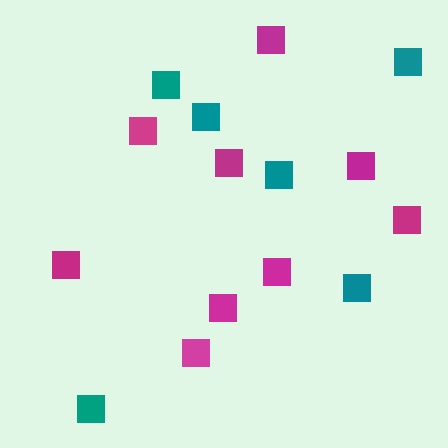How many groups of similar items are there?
There are 2 groups: one group of magenta squares (9) and one group of teal squares (6).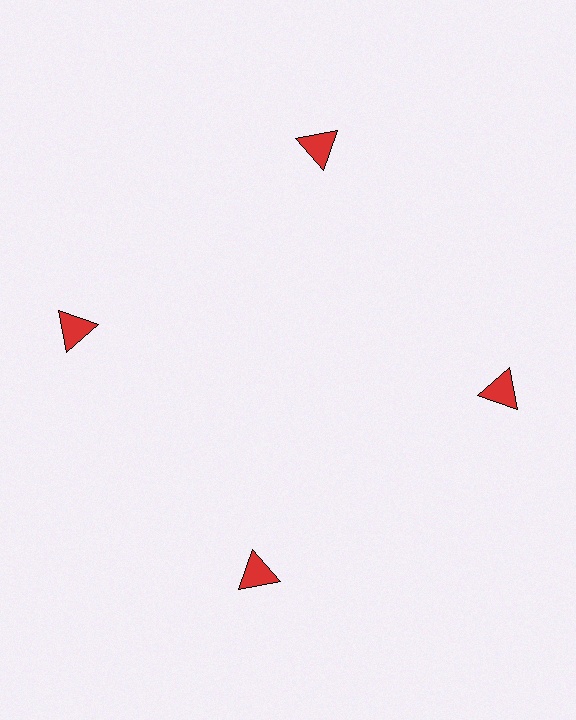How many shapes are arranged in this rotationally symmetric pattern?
There are 4 shapes, arranged in 4 groups of 1.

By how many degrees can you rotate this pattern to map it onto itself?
The pattern maps onto itself every 90 degrees of rotation.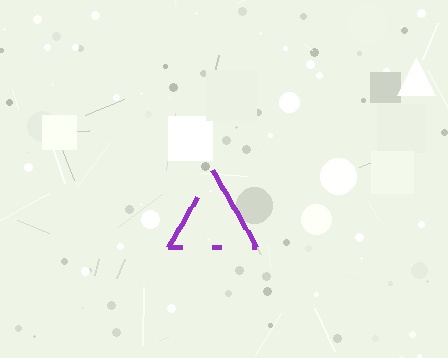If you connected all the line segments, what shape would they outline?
They would outline a triangle.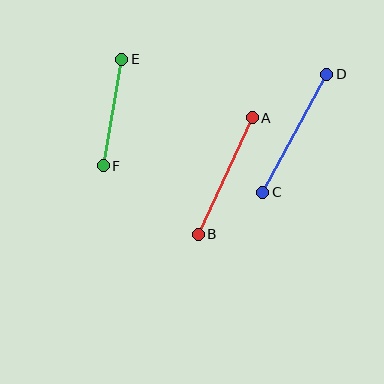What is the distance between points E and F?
The distance is approximately 108 pixels.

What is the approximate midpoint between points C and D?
The midpoint is at approximately (295, 133) pixels.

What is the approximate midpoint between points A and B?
The midpoint is at approximately (225, 176) pixels.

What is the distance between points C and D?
The distance is approximately 134 pixels.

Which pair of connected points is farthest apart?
Points C and D are farthest apart.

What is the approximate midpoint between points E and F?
The midpoint is at approximately (112, 112) pixels.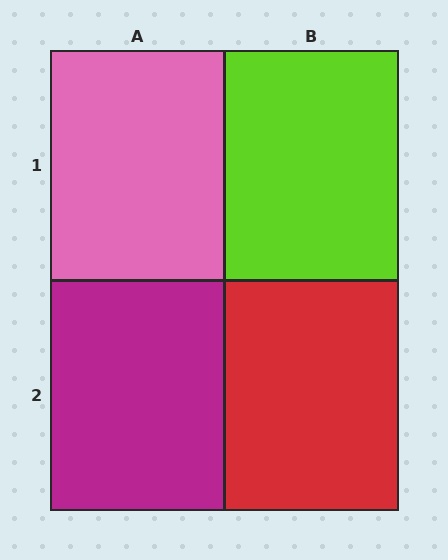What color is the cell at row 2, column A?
Magenta.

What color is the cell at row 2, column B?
Red.